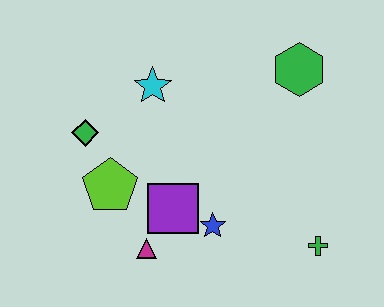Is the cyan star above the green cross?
Yes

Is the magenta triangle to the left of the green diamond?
No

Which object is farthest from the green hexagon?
The magenta triangle is farthest from the green hexagon.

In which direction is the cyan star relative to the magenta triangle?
The cyan star is above the magenta triangle.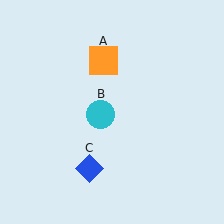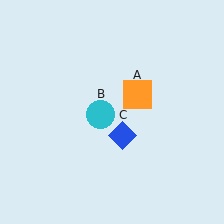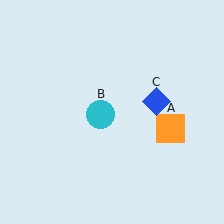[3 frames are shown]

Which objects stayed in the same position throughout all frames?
Cyan circle (object B) remained stationary.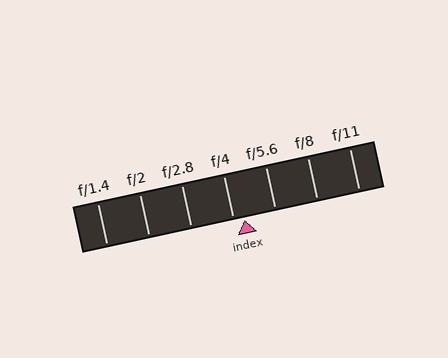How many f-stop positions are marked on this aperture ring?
There are 7 f-stop positions marked.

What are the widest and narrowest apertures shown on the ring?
The widest aperture shown is f/1.4 and the narrowest is f/11.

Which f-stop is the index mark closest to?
The index mark is closest to f/4.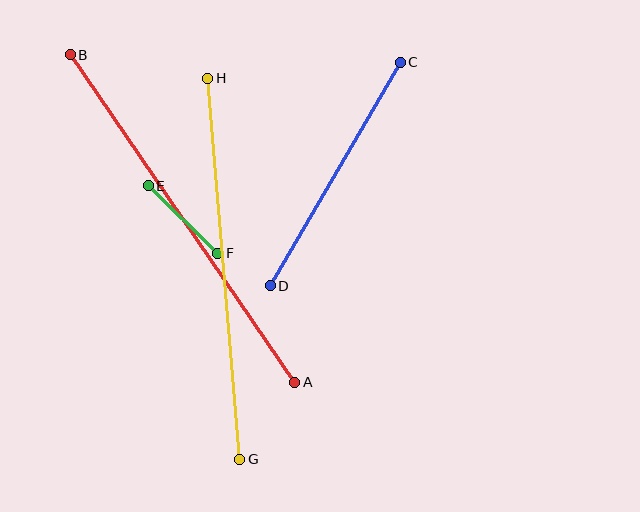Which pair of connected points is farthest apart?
Points A and B are farthest apart.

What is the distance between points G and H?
The distance is approximately 382 pixels.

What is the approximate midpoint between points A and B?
The midpoint is at approximately (183, 218) pixels.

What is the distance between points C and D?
The distance is approximately 259 pixels.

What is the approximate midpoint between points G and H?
The midpoint is at approximately (224, 269) pixels.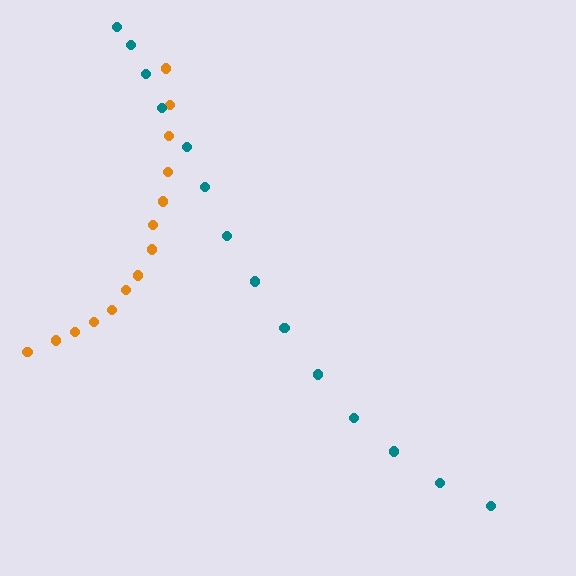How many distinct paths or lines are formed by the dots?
There are 2 distinct paths.